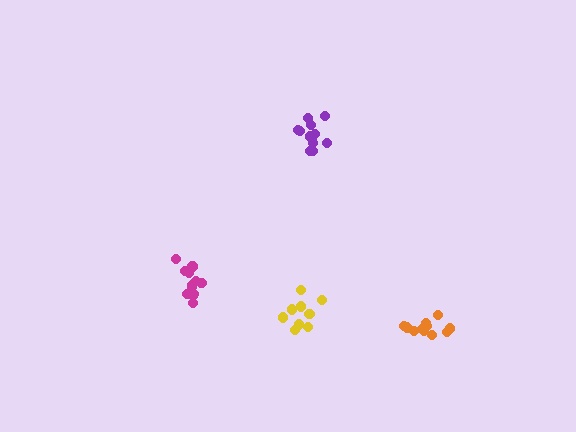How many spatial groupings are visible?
There are 4 spatial groupings.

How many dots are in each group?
Group 1: 9 dots, Group 2: 12 dots, Group 3: 11 dots, Group 4: 12 dots (44 total).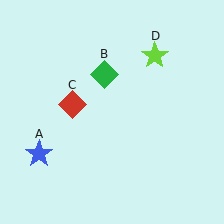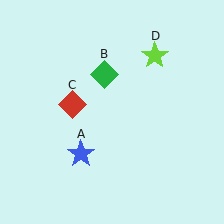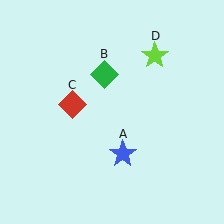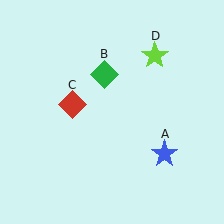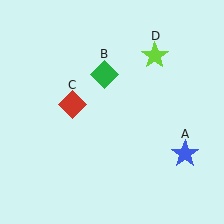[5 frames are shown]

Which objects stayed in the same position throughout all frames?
Green diamond (object B) and red diamond (object C) and lime star (object D) remained stationary.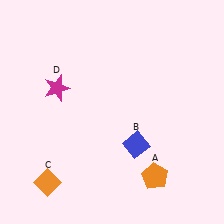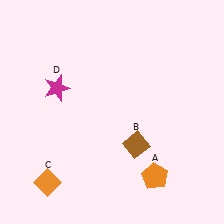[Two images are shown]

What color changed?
The diamond (B) changed from blue in Image 1 to brown in Image 2.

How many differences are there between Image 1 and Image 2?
There is 1 difference between the two images.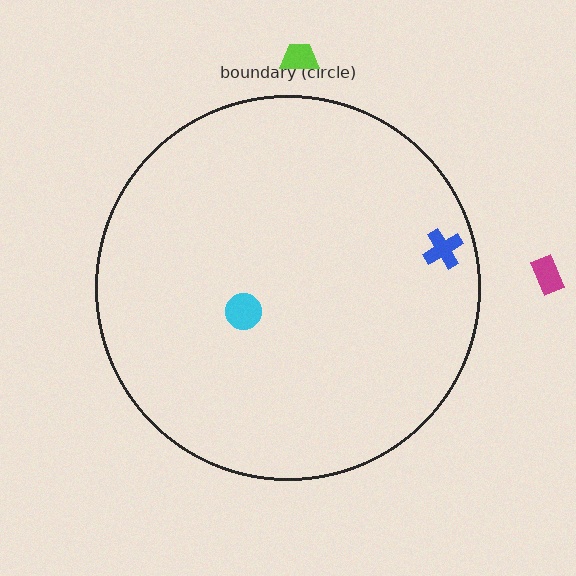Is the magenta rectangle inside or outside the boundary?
Outside.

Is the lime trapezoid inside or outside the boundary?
Outside.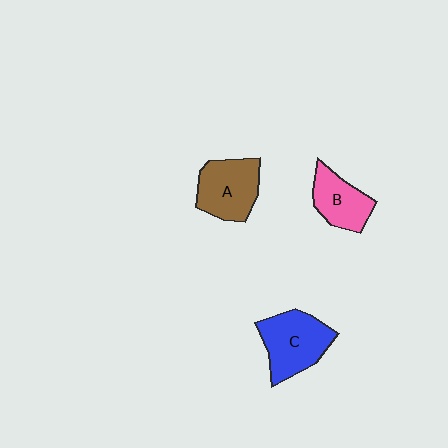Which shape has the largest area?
Shape C (blue).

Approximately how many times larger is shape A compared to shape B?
Approximately 1.3 times.